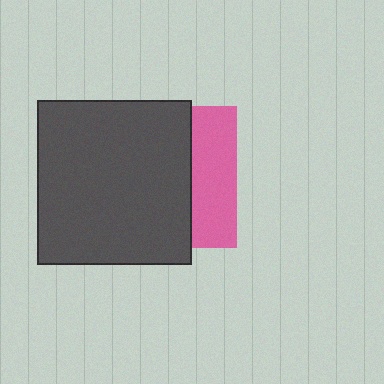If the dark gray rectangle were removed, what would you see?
You would see the complete pink square.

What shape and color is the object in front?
The object in front is a dark gray rectangle.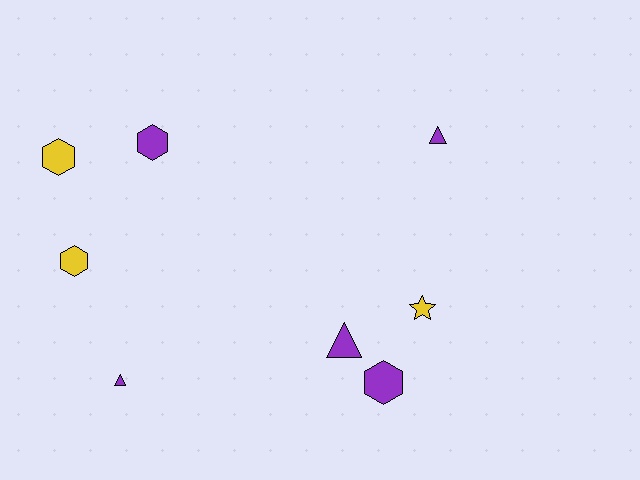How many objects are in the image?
There are 8 objects.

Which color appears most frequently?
Purple, with 5 objects.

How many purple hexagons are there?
There are 2 purple hexagons.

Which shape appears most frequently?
Hexagon, with 4 objects.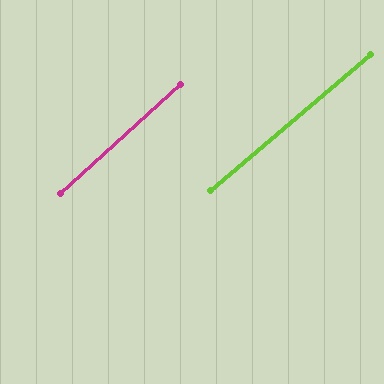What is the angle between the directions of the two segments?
Approximately 2 degrees.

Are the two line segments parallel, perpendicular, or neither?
Parallel — their directions differ by only 1.5°.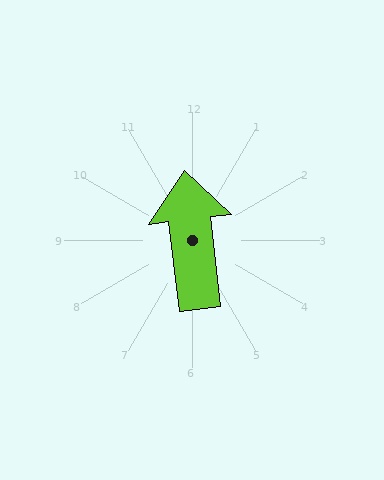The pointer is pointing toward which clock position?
Roughly 12 o'clock.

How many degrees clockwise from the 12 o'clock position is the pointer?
Approximately 353 degrees.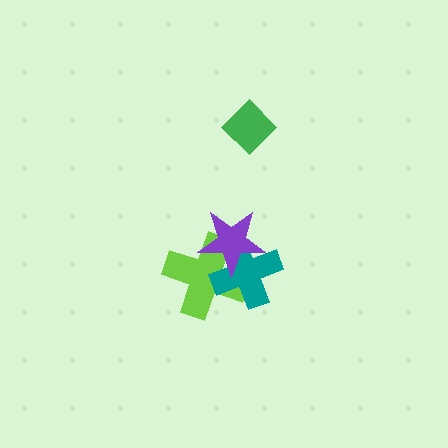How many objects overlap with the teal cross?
2 objects overlap with the teal cross.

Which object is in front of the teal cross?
The purple star is in front of the teal cross.